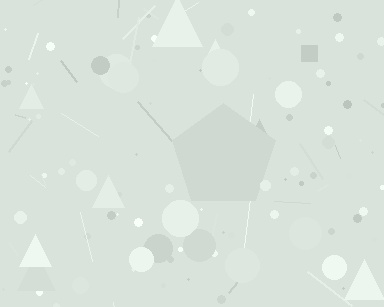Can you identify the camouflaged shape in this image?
The camouflaged shape is a pentagon.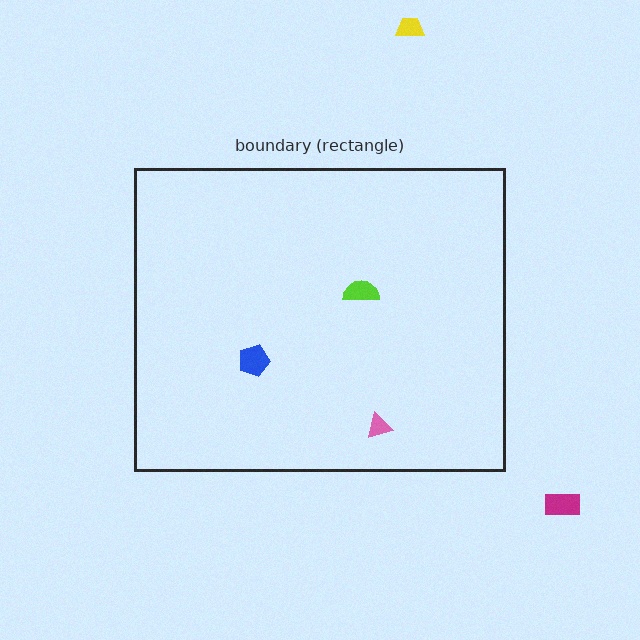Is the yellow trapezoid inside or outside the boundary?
Outside.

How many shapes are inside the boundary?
3 inside, 2 outside.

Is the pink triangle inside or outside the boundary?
Inside.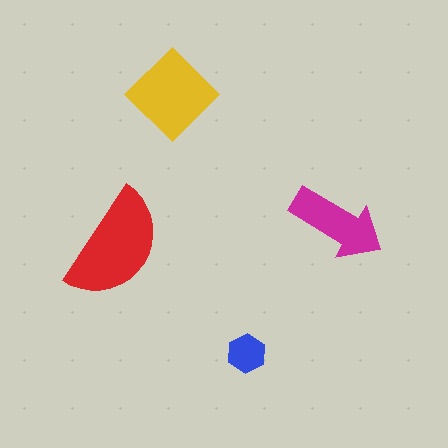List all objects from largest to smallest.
The red semicircle, the yellow diamond, the magenta arrow, the blue hexagon.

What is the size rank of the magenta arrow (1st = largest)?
3rd.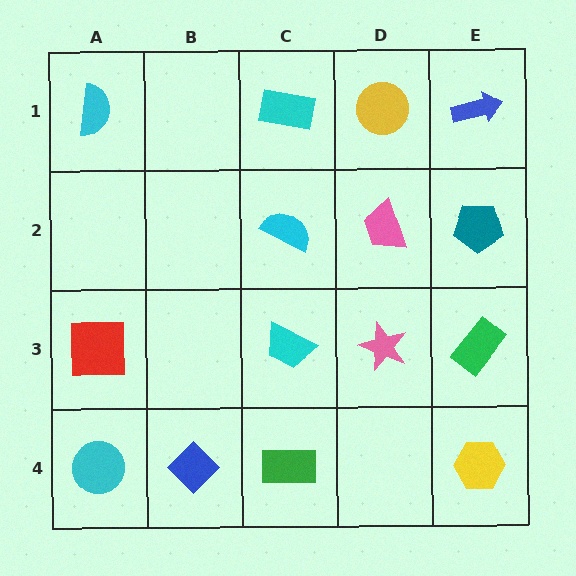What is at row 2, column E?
A teal pentagon.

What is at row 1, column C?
A cyan rectangle.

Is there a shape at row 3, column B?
No, that cell is empty.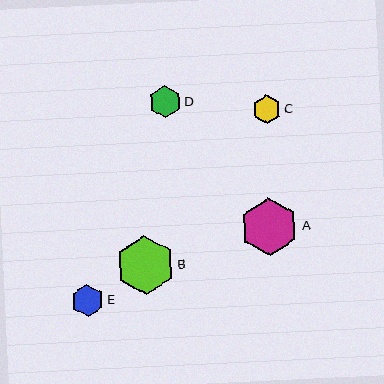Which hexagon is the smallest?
Hexagon C is the smallest with a size of approximately 28 pixels.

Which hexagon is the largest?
Hexagon B is the largest with a size of approximately 59 pixels.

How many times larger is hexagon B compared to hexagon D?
Hexagon B is approximately 1.9 times the size of hexagon D.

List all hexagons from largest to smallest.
From largest to smallest: B, A, E, D, C.